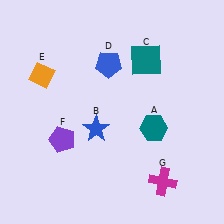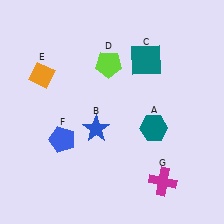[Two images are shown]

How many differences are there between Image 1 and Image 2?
There are 2 differences between the two images.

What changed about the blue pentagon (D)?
In Image 1, D is blue. In Image 2, it changed to lime.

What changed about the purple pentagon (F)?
In Image 1, F is purple. In Image 2, it changed to blue.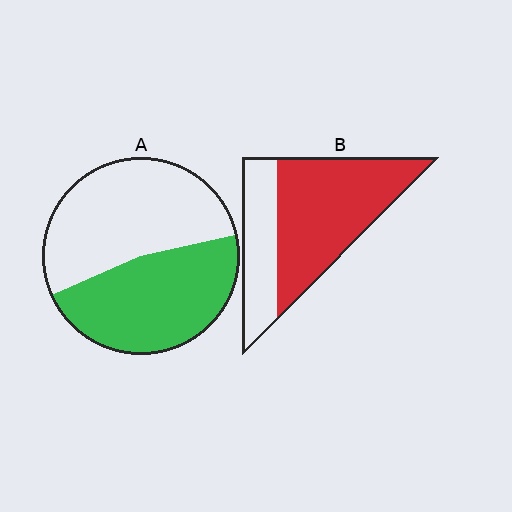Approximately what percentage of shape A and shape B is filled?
A is approximately 45% and B is approximately 70%.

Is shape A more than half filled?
Roughly half.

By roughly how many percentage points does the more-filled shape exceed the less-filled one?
By roughly 20 percentage points (B over A).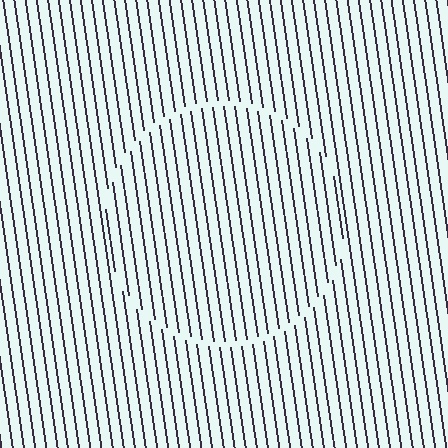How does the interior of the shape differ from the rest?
The interior of the shape contains the same grating, shifted by half a period — the contour is defined by the phase discontinuity where line-ends from the inner and outer gratings abut.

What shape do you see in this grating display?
An illusory circle. The interior of the shape contains the same grating, shifted by half a period — the contour is defined by the phase discontinuity where line-ends from the inner and outer gratings abut.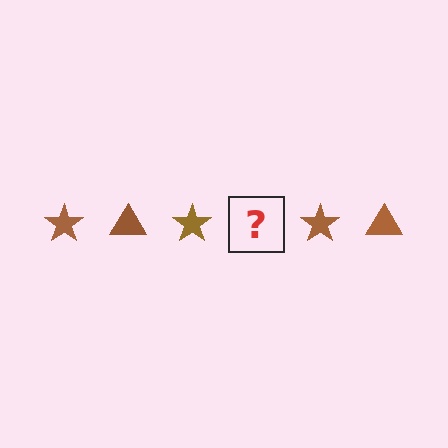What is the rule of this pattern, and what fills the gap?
The rule is that the pattern cycles through star, triangle shapes in brown. The gap should be filled with a brown triangle.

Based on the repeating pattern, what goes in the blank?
The blank should be a brown triangle.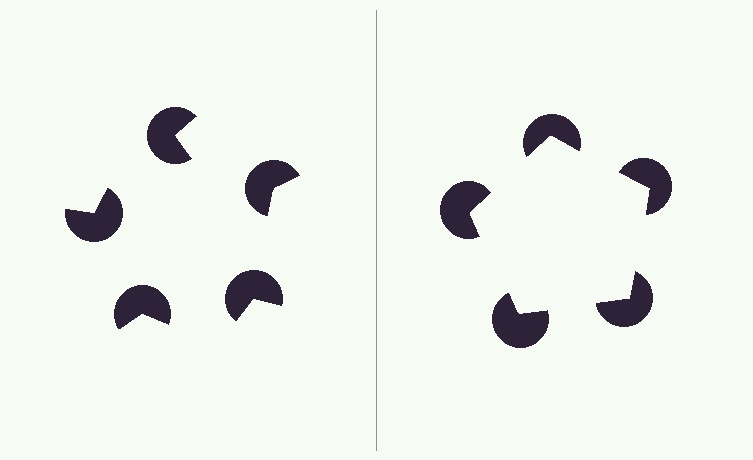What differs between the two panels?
The pac-man discs are positioned identically on both sides; only the wedge orientations differ. On the right they align to a pentagon; on the left they are misaligned.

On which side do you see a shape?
An illusory pentagon appears on the right side. On the left side the wedge cuts are rotated, so no coherent shape forms.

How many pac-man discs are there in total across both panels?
10 — 5 on each side.